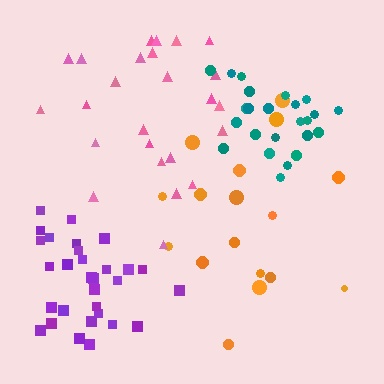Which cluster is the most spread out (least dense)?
Orange.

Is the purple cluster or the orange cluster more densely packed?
Purple.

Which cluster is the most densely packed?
Teal.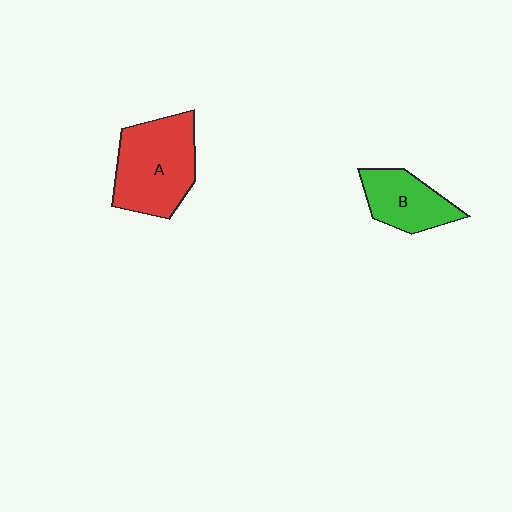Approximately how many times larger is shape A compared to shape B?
Approximately 1.6 times.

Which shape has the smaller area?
Shape B (green).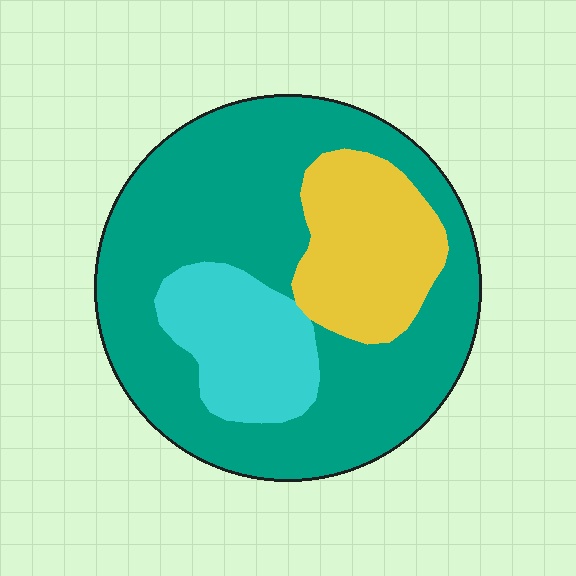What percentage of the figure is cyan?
Cyan covers about 15% of the figure.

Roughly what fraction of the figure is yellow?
Yellow covers around 20% of the figure.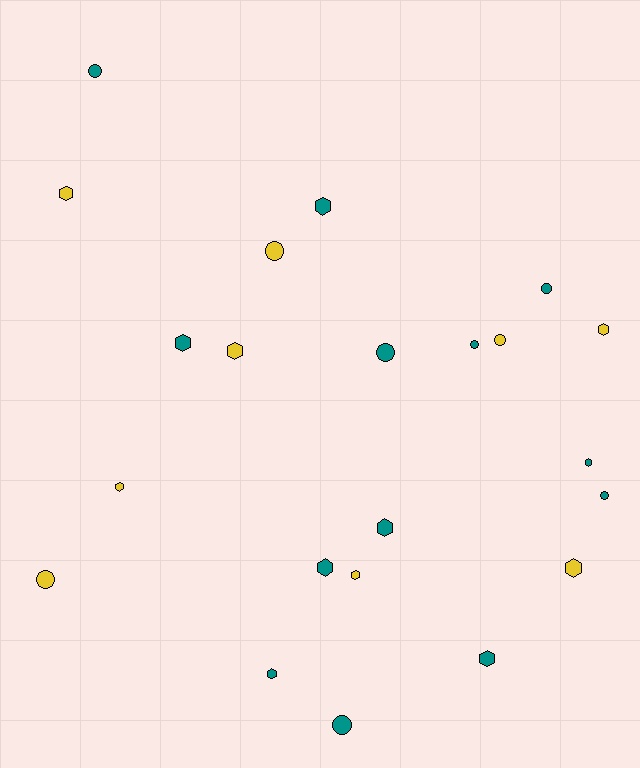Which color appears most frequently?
Teal, with 13 objects.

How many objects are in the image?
There are 22 objects.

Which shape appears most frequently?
Hexagon, with 13 objects.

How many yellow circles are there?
There are 3 yellow circles.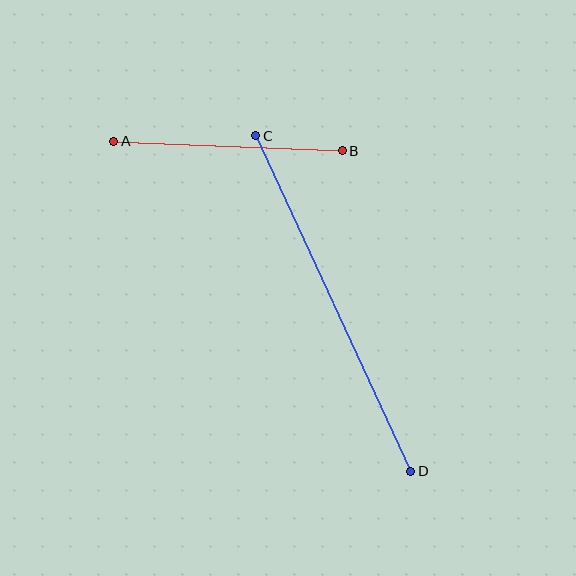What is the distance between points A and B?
The distance is approximately 228 pixels.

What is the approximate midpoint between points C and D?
The midpoint is at approximately (333, 304) pixels.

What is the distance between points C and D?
The distance is approximately 369 pixels.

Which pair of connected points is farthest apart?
Points C and D are farthest apart.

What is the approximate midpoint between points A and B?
The midpoint is at approximately (228, 146) pixels.